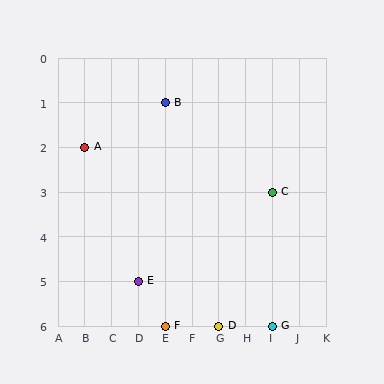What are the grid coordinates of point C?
Point C is at grid coordinates (I, 3).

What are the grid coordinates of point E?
Point E is at grid coordinates (D, 5).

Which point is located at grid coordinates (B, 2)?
Point A is at (B, 2).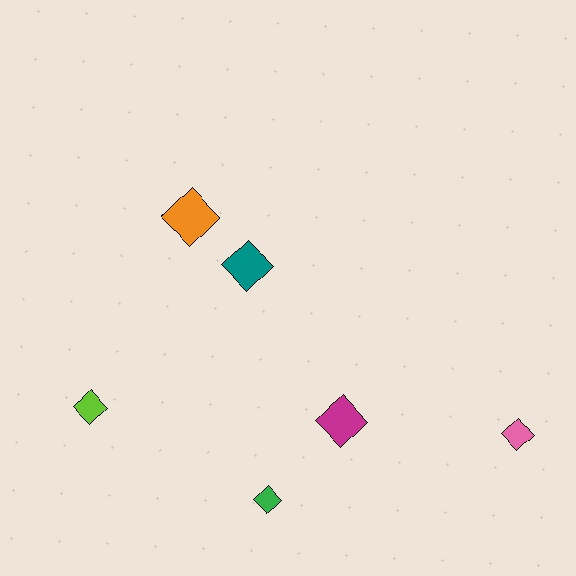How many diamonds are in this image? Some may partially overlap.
There are 6 diamonds.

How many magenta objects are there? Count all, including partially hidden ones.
There is 1 magenta object.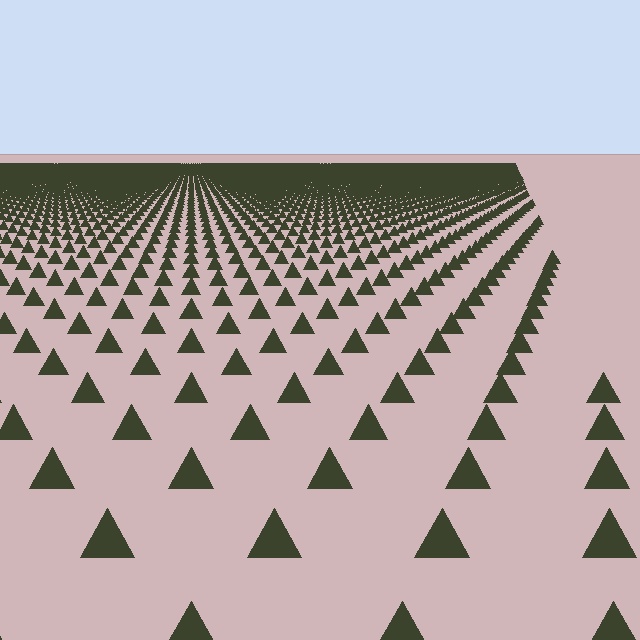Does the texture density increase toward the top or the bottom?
Density increases toward the top.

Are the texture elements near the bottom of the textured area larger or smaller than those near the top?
Larger. Near the bottom, elements are closer to the viewer and appear at a bigger on-screen size.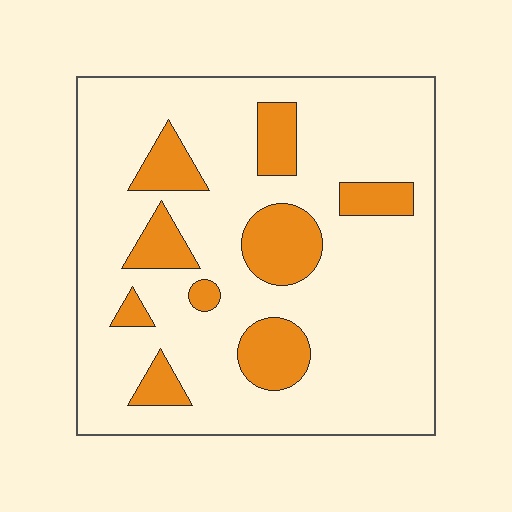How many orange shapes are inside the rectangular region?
9.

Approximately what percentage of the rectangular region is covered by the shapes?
Approximately 20%.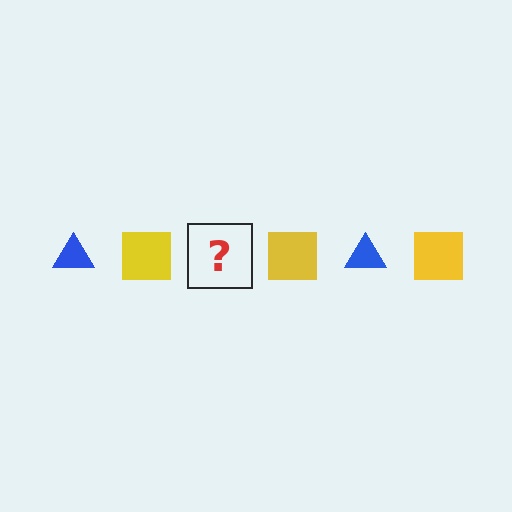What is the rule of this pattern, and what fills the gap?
The rule is that the pattern alternates between blue triangle and yellow square. The gap should be filled with a blue triangle.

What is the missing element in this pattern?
The missing element is a blue triangle.